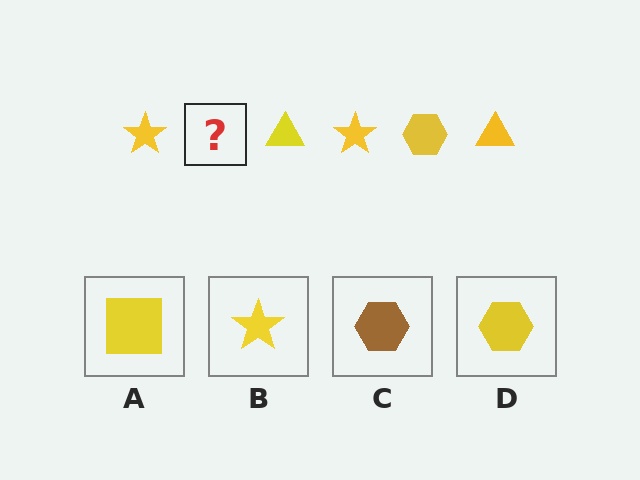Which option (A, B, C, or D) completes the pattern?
D.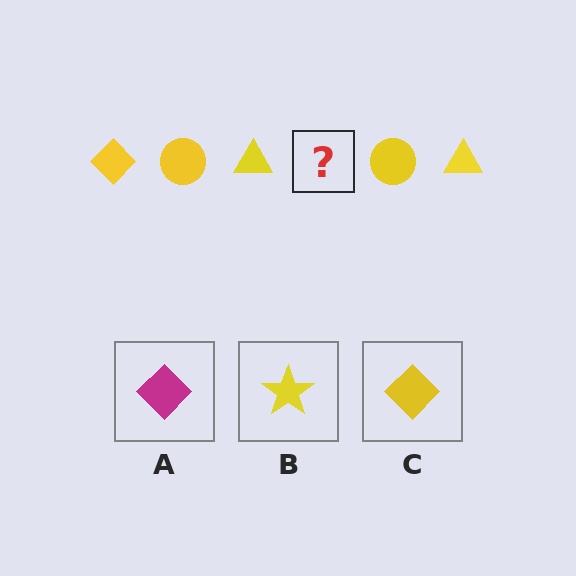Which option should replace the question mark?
Option C.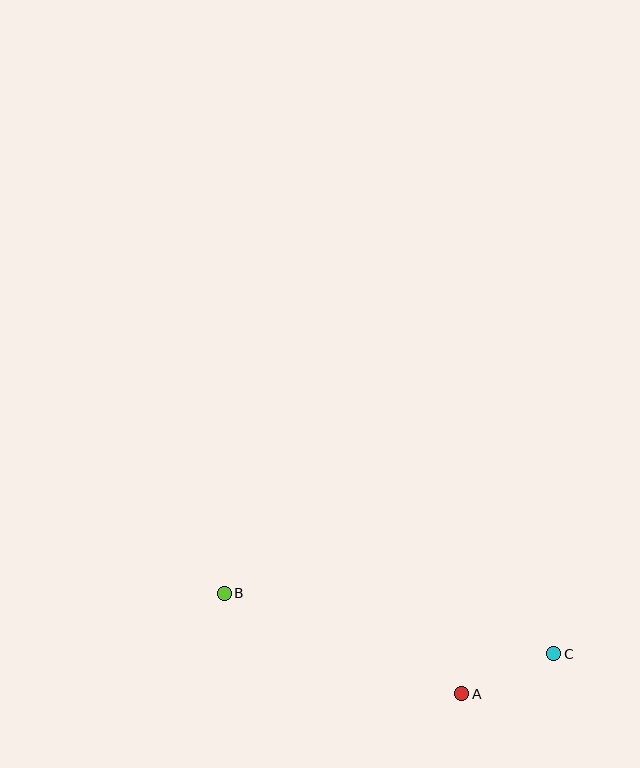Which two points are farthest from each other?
Points B and C are farthest from each other.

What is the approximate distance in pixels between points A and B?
The distance between A and B is approximately 258 pixels.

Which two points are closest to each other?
Points A and C are closest to each other.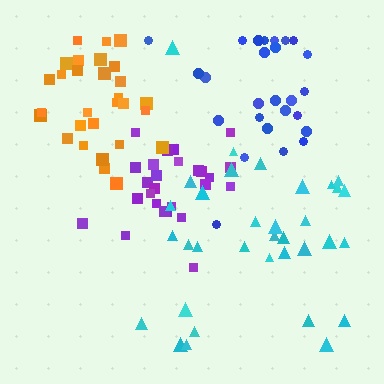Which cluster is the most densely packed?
Purple.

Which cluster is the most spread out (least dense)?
Cyan.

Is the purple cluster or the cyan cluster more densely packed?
Purple.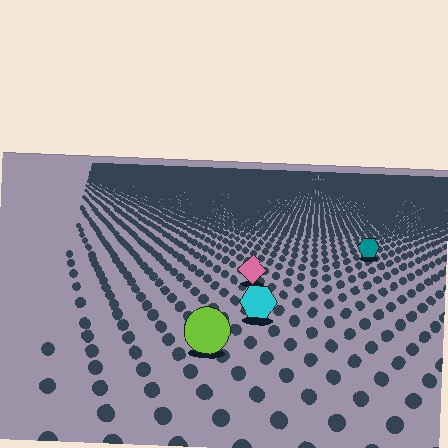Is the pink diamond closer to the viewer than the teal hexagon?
Yes. The pink diamond is closer — you can tell from the texture gradient: the ground texture is coarser near it.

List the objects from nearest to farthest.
From nearest to farthest: the lime circle, the cyan hexagon, the pink diamond, the teal hexagon.